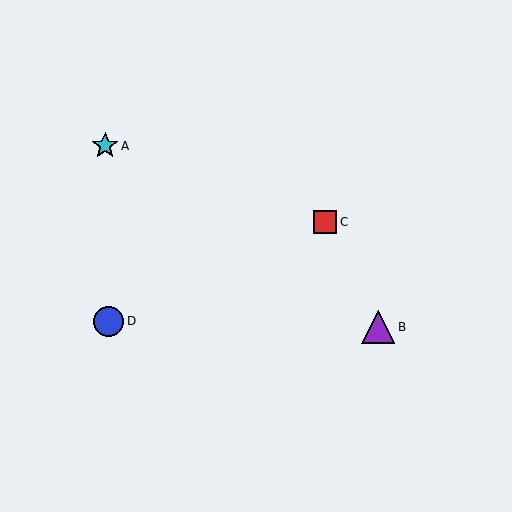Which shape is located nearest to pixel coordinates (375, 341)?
The purple triangle (labeled B) at (378, 327) is nearest to that location.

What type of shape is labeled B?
Shape B is a purple triangle.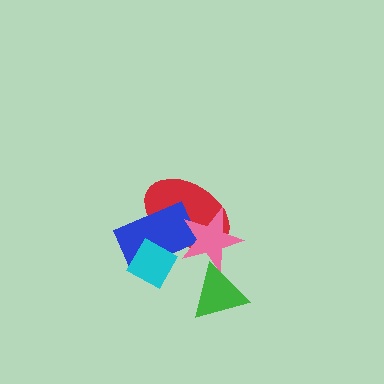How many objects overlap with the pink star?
3 objects overlap with the pink star.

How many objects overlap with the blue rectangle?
3 objects overlap with the blue rectangle.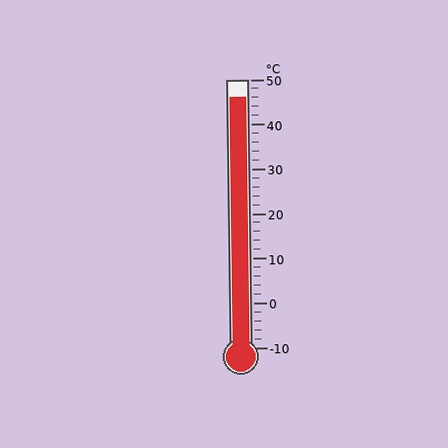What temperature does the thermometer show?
The thermometer shows approximately 46°C.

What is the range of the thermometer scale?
The thermometer scale ranges from -10°C to 50°C.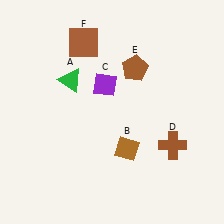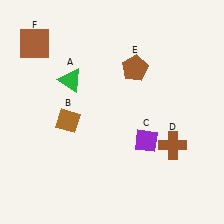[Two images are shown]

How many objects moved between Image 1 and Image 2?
3 objects moved between the two images.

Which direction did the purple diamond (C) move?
The purple diamond (C) moved down.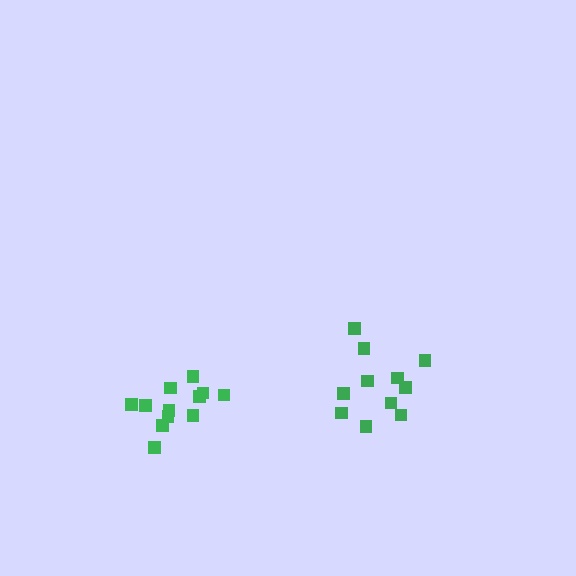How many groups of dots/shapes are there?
There are 2 groups.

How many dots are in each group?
Group 1: 11 dots, Group 2: 12 dots (23 total).